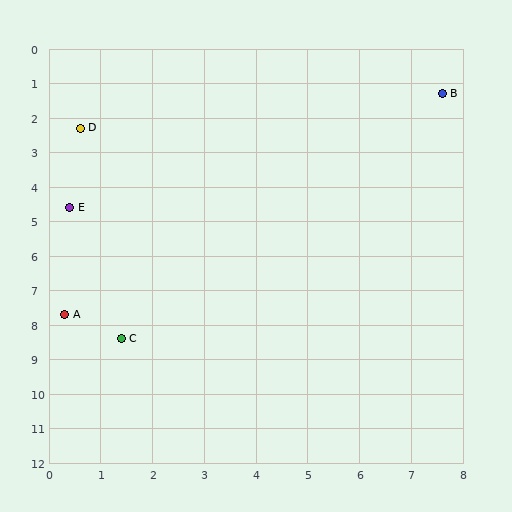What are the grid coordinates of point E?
Point E is at approximately (0.4, 4.6).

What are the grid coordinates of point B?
Point B is at approximately (7.6, 1.3).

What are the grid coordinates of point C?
Point C is at approximately (1.4, 8.4).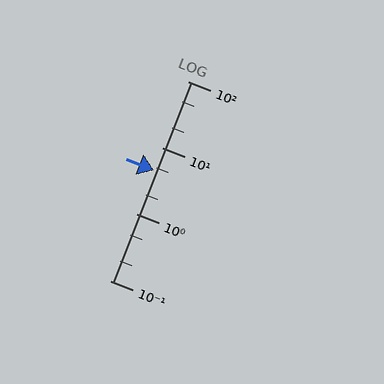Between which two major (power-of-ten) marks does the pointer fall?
The pointer is between 1 and 10.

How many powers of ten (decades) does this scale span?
The scale spans 3 decades, from 0.1 to 100.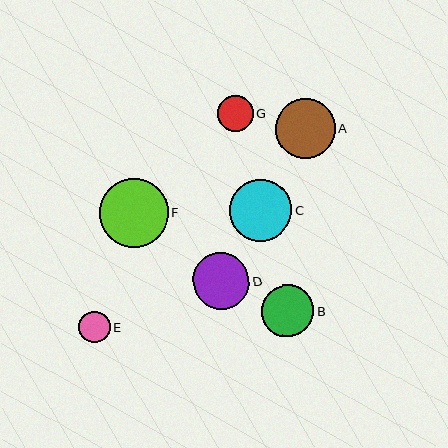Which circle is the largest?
Circle F is the largest with a size of approximately 68 pixels.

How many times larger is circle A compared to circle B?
Circle A is approximately 1.2 times the size of circle B.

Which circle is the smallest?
Circle E is the smallest with a size of approximately 31 pixels.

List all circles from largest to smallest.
From largest to smallest: F, C, A, D, B, G, E.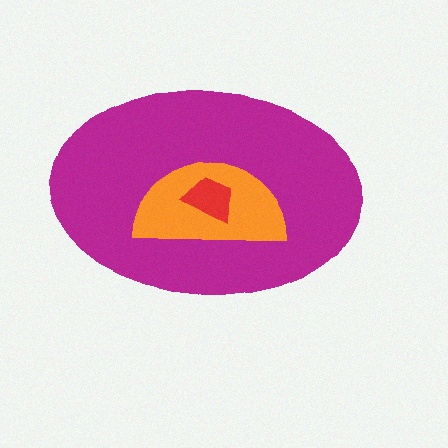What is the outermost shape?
The magenta ellipse.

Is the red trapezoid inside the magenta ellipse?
Yes.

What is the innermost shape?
The red trapezoid.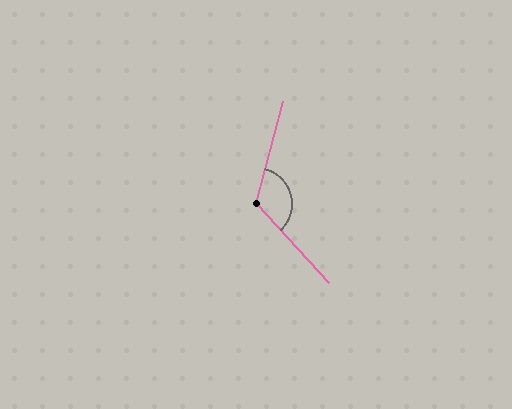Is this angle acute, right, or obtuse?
It is obtuse.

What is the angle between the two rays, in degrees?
Approximately 122 degrees.